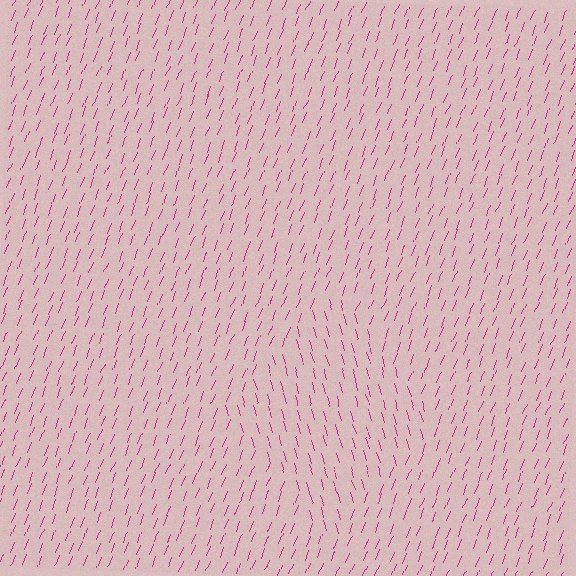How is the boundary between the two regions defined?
The boundary is defined purely by a change in line orientation (approximately 37 degrees difference). All lines are the same color and thickness.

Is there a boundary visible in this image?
Yes, there is a texture boundary formed by a change in line orientation.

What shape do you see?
I see a diamond.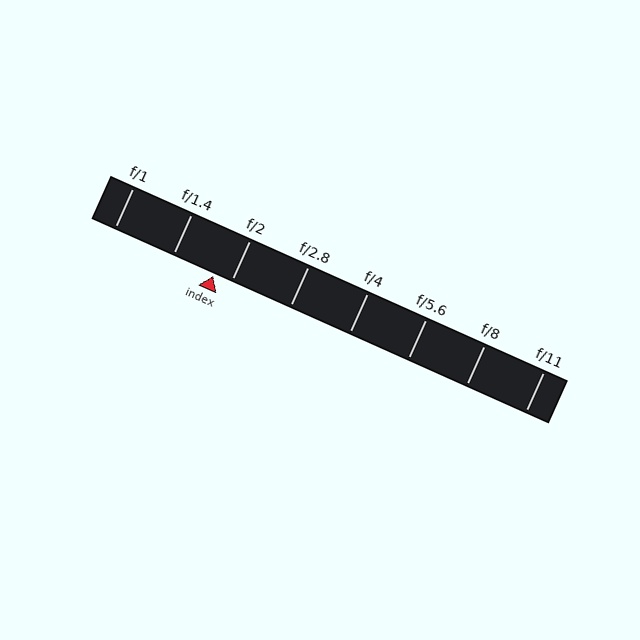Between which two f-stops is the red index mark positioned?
The index mark is between f/1.4 and f/2.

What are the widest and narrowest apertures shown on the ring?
The widest aperture shown is f/1 and the narrowest is f/11.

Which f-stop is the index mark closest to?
The index mark is closest to f/2.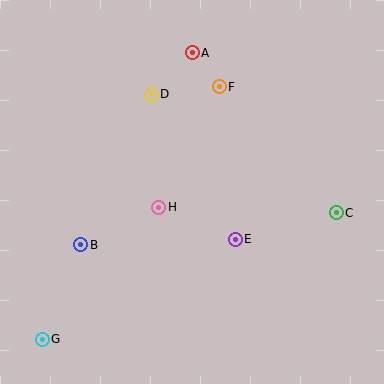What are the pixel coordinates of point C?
Point C is at (336, 213).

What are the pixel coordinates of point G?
Point G is at (42, 339).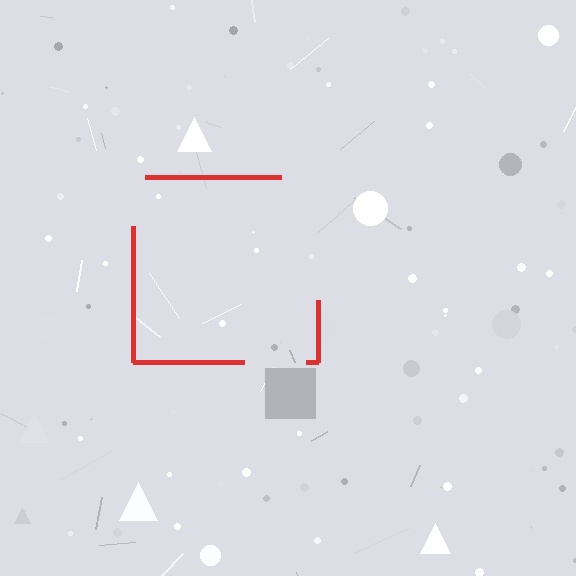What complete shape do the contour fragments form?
The contour fragments form a square.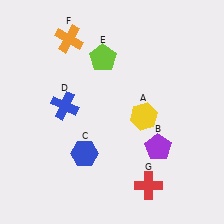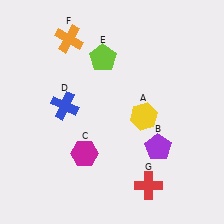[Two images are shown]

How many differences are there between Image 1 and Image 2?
There is 1 difference between the two images.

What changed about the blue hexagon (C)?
In Image 1, C is blue. In Image 2, it changed to magenta.